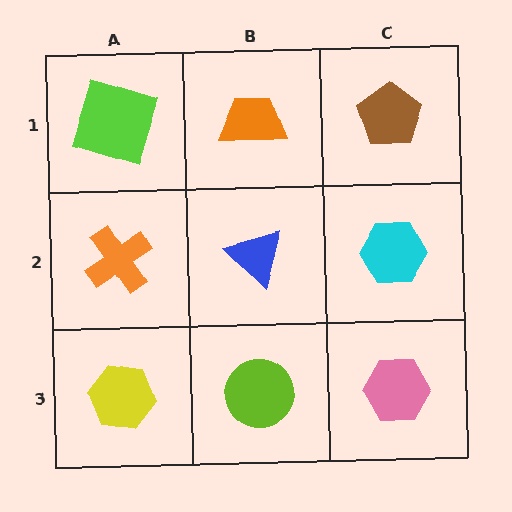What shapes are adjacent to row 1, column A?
An orange cross (row 2, column A), an orange trapezoid (row 1, column B).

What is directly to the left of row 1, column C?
An orange trapezoid.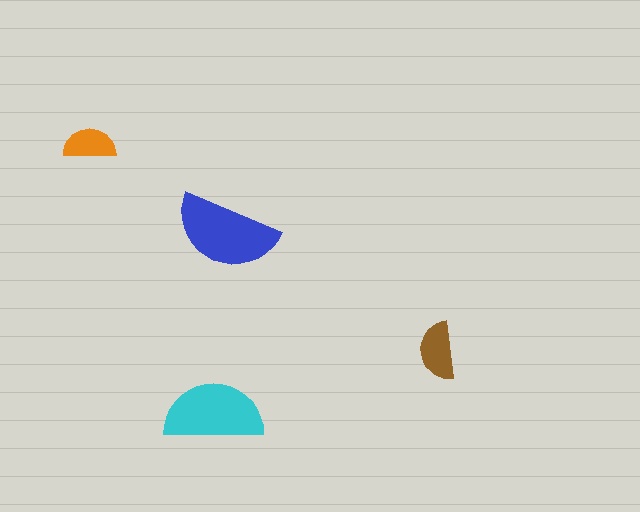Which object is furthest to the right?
The brown semicircle is rightmost.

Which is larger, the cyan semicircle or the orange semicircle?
The cyan one.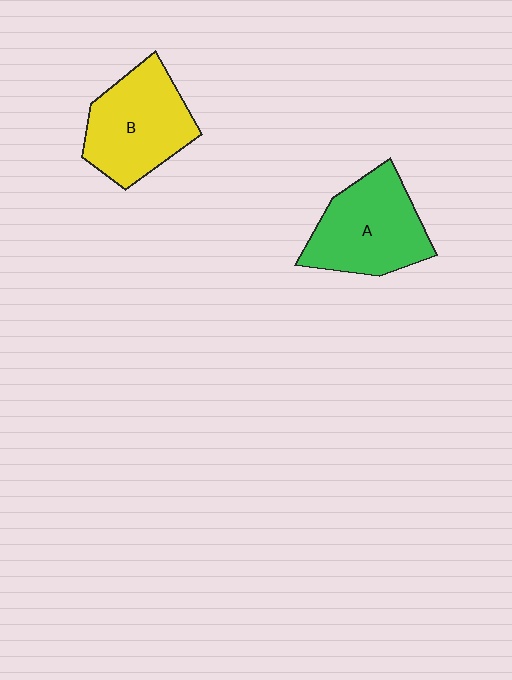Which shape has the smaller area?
Shape A (green).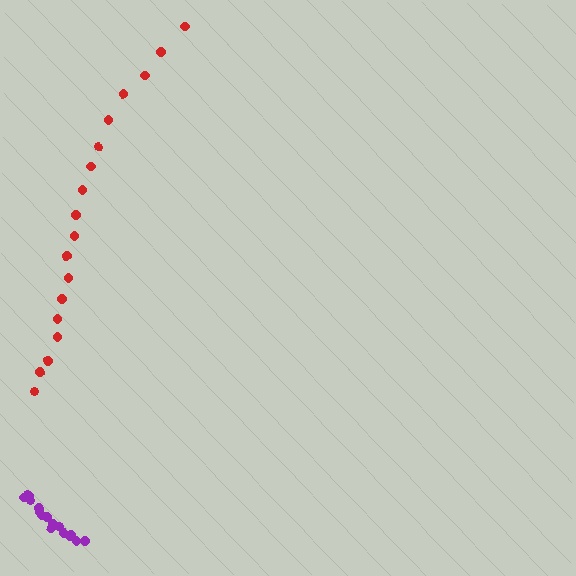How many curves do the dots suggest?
There are 2 distinct paths.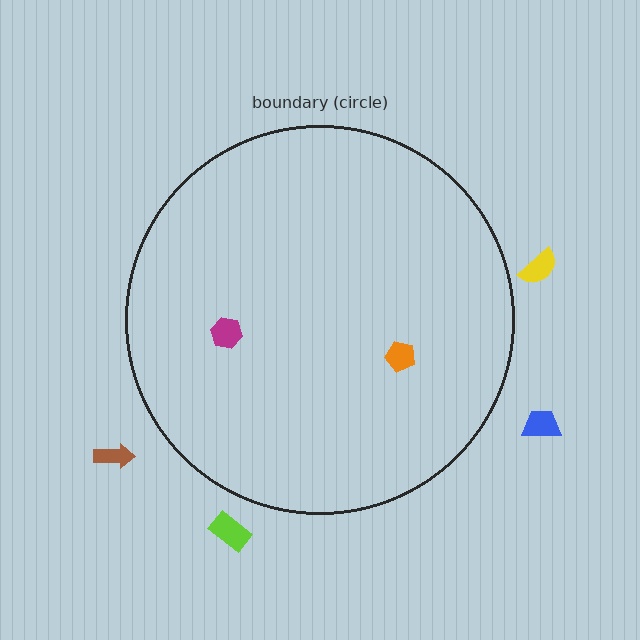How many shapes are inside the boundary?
2 inside, 4 outside.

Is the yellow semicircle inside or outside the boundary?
Outside.